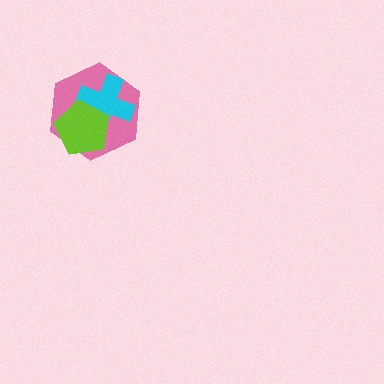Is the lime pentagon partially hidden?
No, no other shape covers it.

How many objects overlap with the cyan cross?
2 objects overlap with the cyan cross.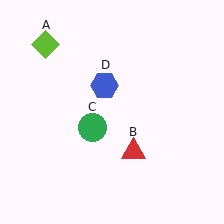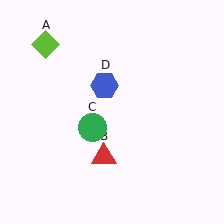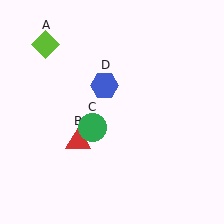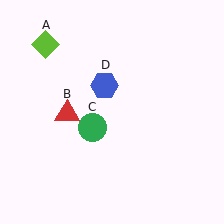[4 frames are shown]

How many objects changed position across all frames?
1 object changed position: red triangle (object B).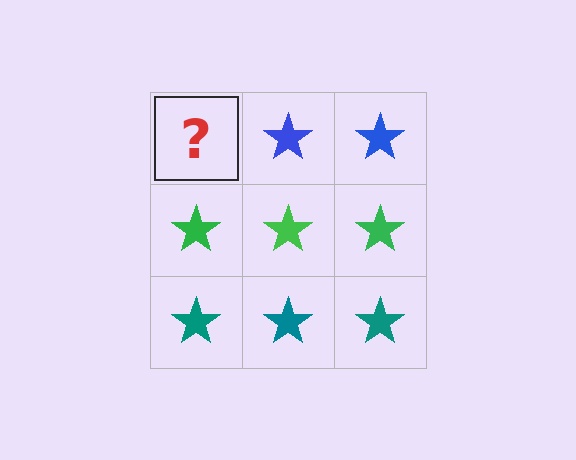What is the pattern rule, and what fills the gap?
The rule is that each row has a consistent color. The gap should be filled with a blue star.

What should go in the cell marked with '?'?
The missing cell should contain a blue star.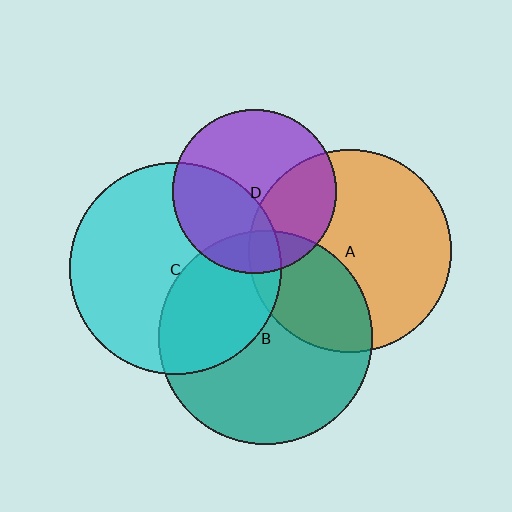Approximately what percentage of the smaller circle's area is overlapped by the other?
Approximately 30%.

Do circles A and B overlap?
Yes.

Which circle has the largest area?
Circle B (teal).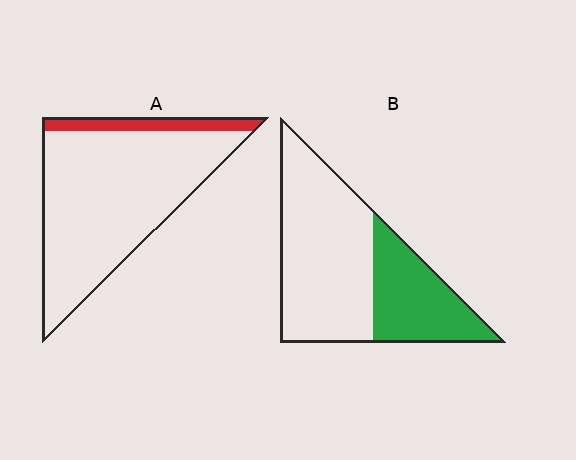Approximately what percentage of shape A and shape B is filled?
A is approximately 10% and B is approximately 35%.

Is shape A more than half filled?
No.